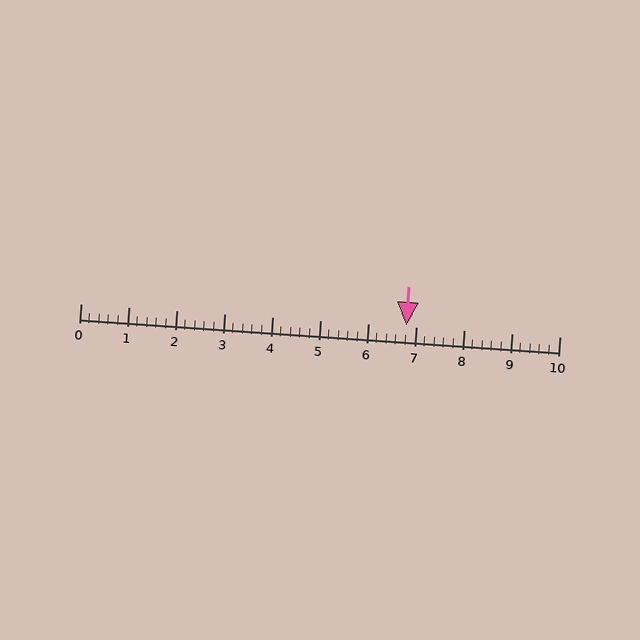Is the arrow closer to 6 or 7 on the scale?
The arrow is closer to 7.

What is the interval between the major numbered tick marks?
The major tick marks are spaced 1 units apart.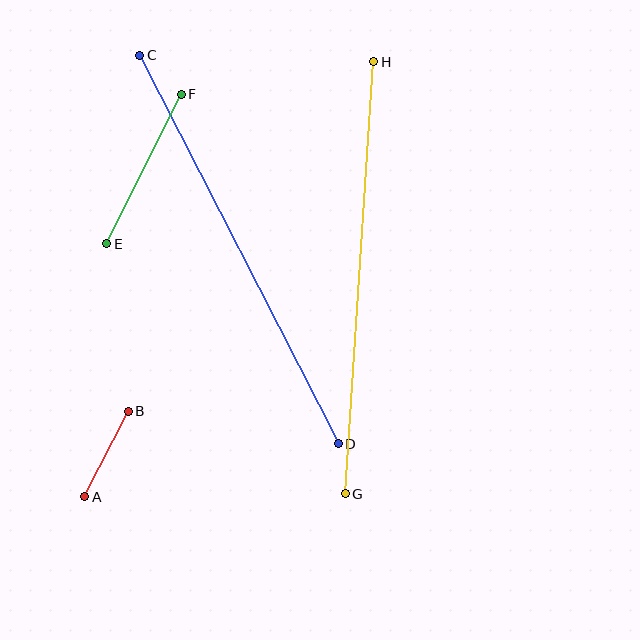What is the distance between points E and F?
The distance is approximately 167 pixels.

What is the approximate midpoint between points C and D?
The midpoint is at approximately (239, 250) pixels.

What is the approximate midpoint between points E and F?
The midpoint is at approximately (144, 169) pixels.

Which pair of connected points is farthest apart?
Points C and D are farthest apart.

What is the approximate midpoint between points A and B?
The midpoint is at approximately (107, 454) pixels.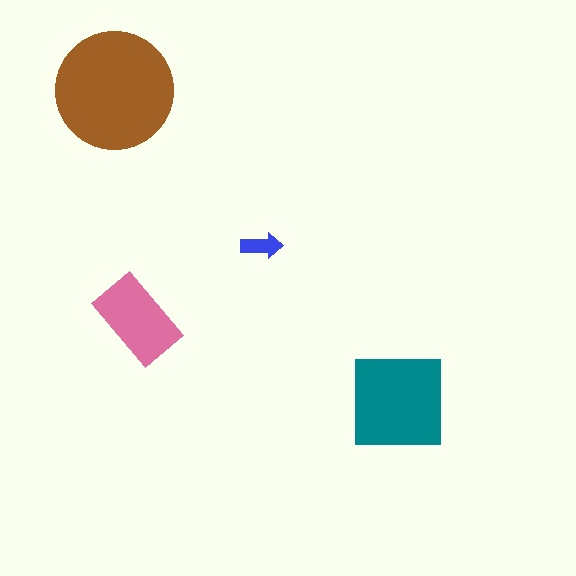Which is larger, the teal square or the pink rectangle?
The teal square.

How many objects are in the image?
There are 4 objects in the image.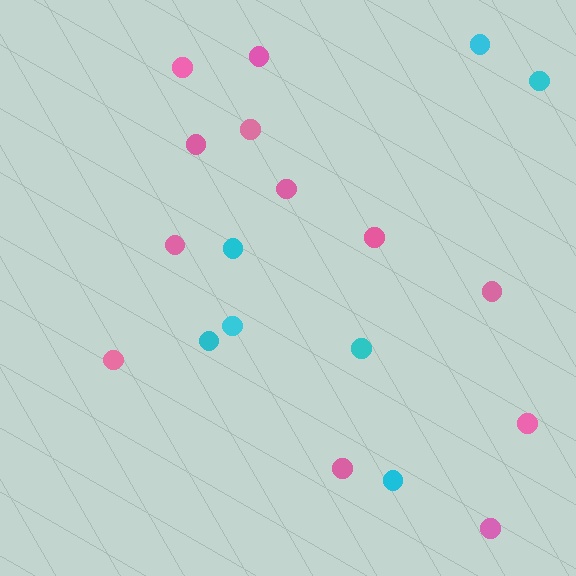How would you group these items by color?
There are 2 groups: one group of pink circles (12) and one group of cyan circles (7).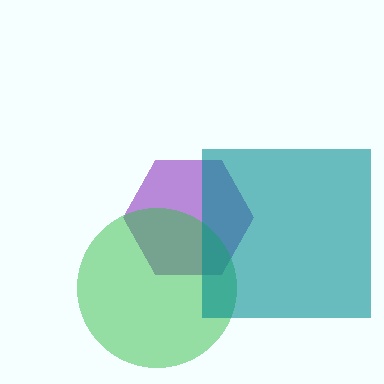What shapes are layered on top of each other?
The layered shapes are: a purple hexagon, a green circle, a teal square.